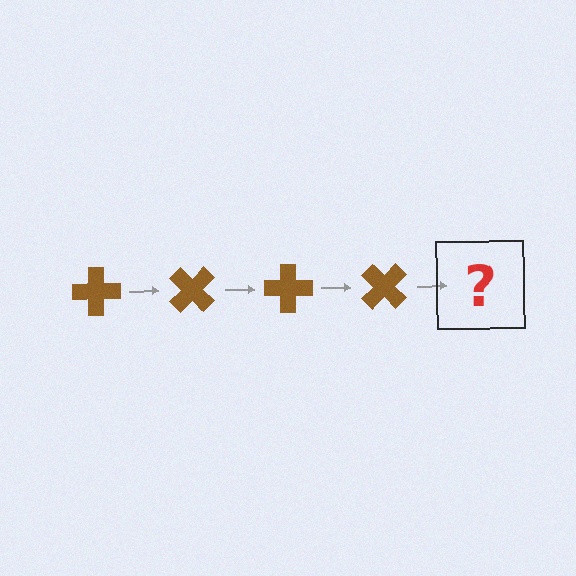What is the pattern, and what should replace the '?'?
The pattern is that the cross rotates 45 degrees each step. The '?' should be a brown cross rotated 180 degrees.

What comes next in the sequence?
The next element should be a brown cross rotated 180 degrees.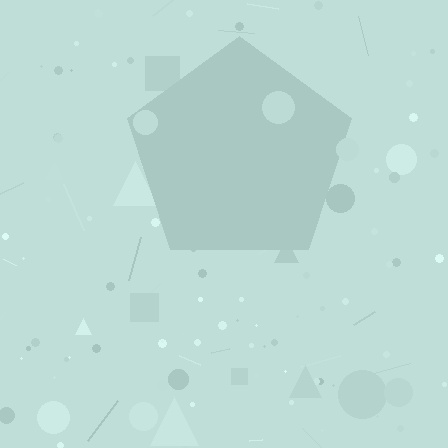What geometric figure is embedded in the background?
A pentagon is embedded in the background.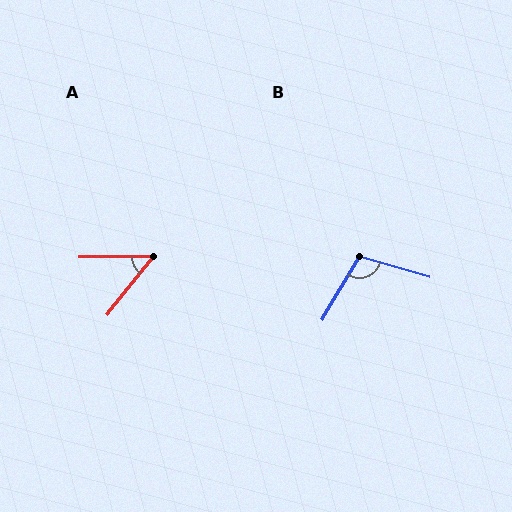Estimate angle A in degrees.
Approximately 51 degrees.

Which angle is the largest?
B, at approximately 104 degrees.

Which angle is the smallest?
A, at approximately 51 degrees.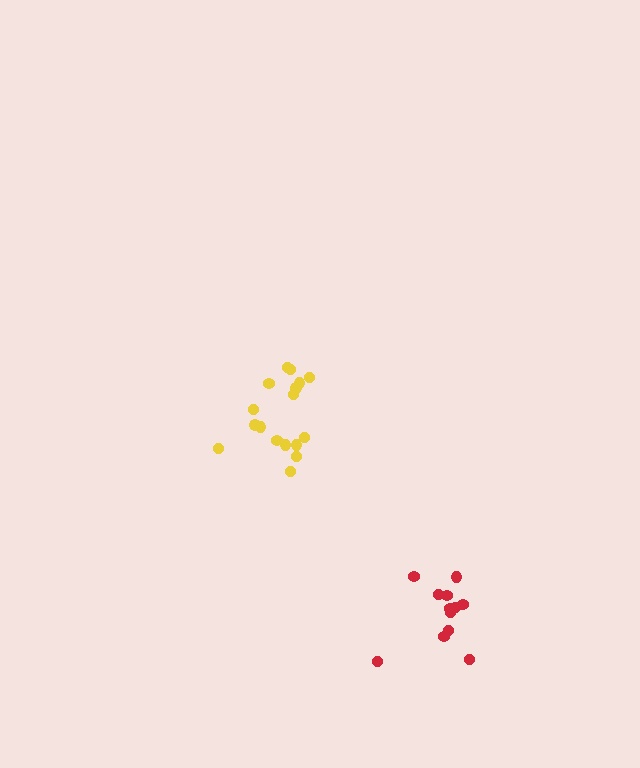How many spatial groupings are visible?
There are 2 spatial groupings.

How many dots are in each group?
Group 1: 17 dots, Group 2: 12 dots (29 total).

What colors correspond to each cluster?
The clusters are colored: yellow, red.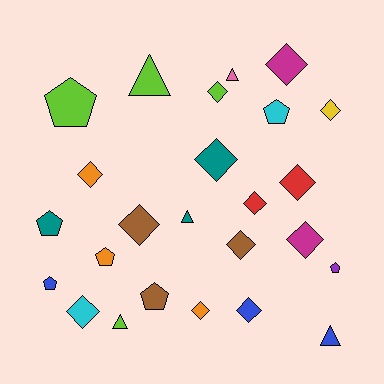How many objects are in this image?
There are 25 objects.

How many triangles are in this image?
There are 5 triangles.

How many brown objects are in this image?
There are 3 brown objects.